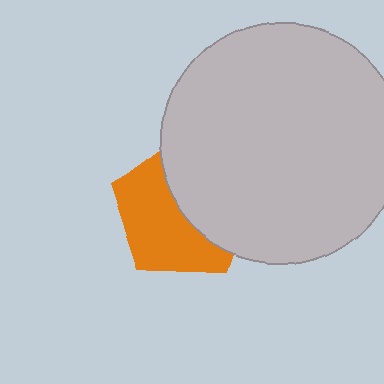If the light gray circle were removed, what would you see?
You would see the complete orange pentagon.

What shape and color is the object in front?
The object in front is a light gray circle.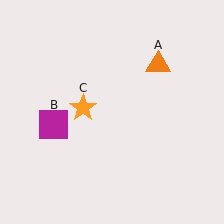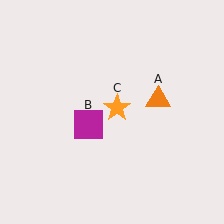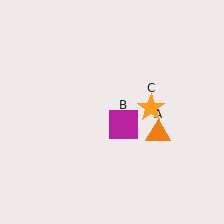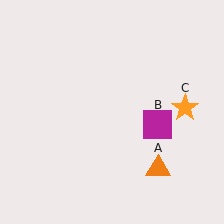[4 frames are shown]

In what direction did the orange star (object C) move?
The orange star (object C) moved right.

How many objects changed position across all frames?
3 objects changed position: orange triangle (object A), magenta square (object B), orange star (object C).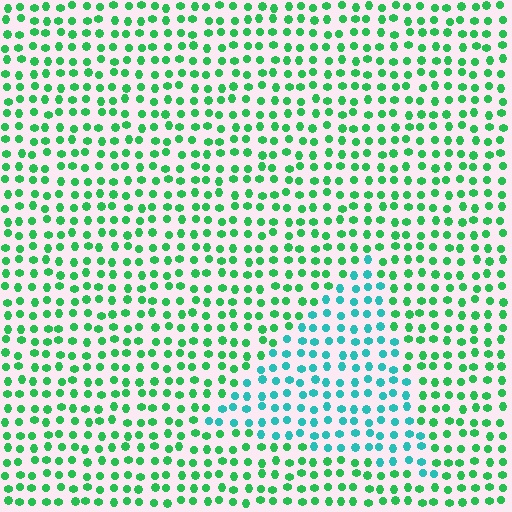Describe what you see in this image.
The image is filled with small green elements in a uniform arrangement. A triangle-shaped region is visible where the elements are tinted to a slightly different hue, forming a subtle color boundary.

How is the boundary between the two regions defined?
The boundary is defined purely by a slight shift in hue (about 40 degrees). Spacing, size, and orientation are identical on both sides.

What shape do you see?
I see a triangle.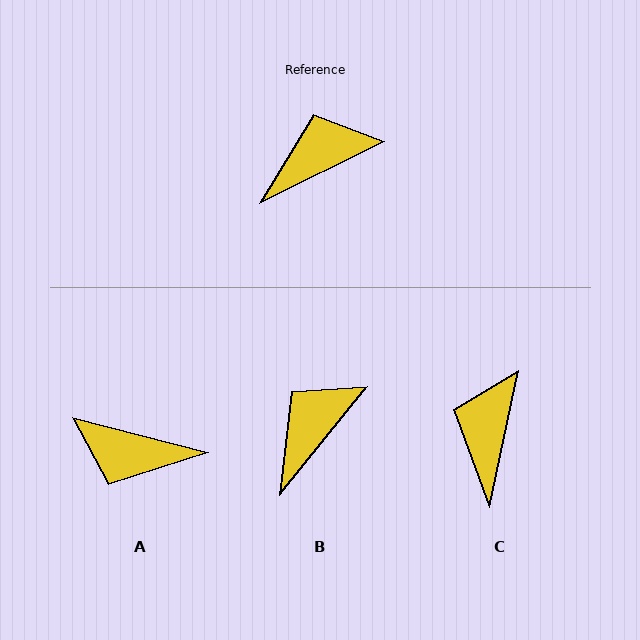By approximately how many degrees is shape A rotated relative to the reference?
Approximately 139 degrees counter-clockwise.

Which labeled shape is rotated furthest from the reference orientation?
A, about 139 degrees away.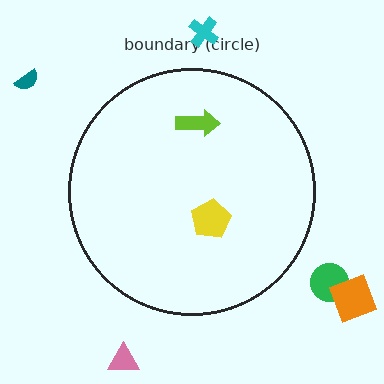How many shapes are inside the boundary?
2 inside, 5 outside.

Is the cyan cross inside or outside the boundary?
Outside.